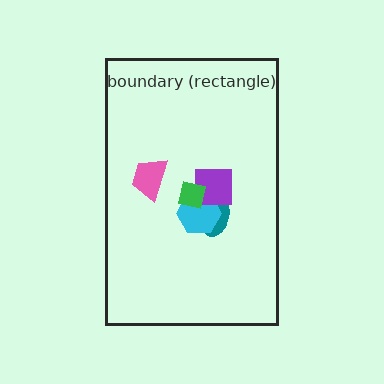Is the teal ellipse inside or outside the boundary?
Inside.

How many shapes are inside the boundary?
5 inside, 0 outside.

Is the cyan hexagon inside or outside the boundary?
Inside.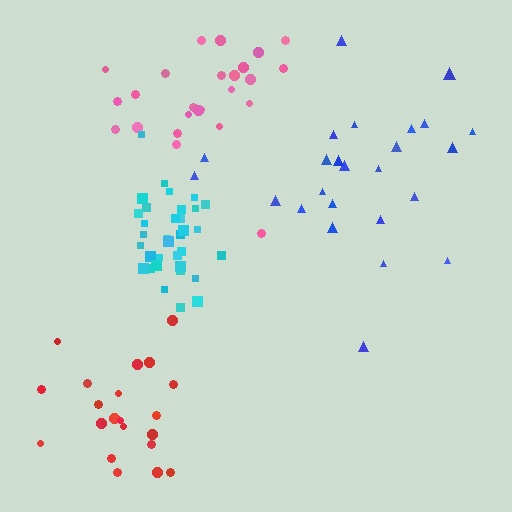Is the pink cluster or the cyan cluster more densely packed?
Cyan.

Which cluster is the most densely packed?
Cyan.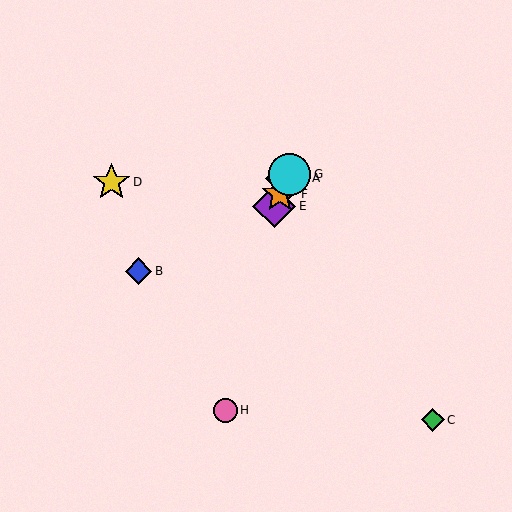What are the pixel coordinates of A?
Object A is at (288, 178).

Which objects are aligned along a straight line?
Objects A, E, F, G are aligned along a straight line.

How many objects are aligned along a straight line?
4 objects (A, E, F, G) are aligned along a straight line.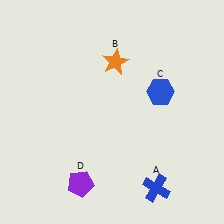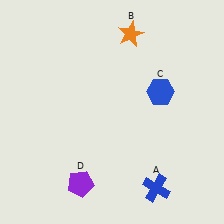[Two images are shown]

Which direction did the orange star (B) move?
The orange star (B) moved up.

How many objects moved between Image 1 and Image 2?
1 object moved between the two images.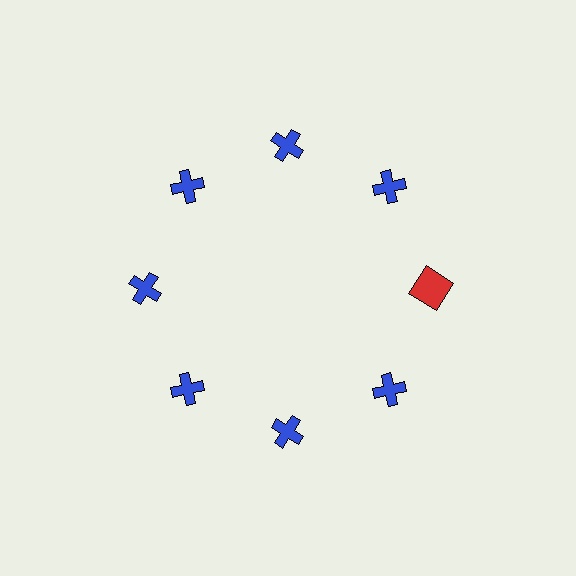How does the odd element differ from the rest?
It differs in both color (red instead of blue) and shape (square instead of cross).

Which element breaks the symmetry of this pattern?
The red square at roughly the 3 o'clock position breaks the symmetry. All other shapes are blue crosses.